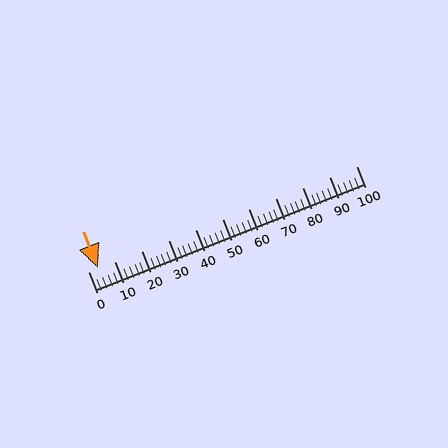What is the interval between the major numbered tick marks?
The major tick marks are spaced 10 units apart.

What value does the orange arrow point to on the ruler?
The orange arrow points to approximately 4.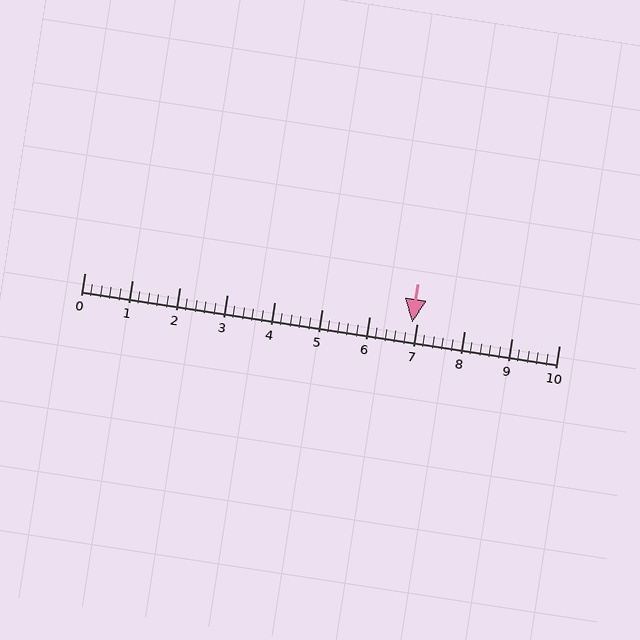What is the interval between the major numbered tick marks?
The major tick marks are spaced 1 units apart.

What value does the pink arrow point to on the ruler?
The pink arrow points to approximately 6.9.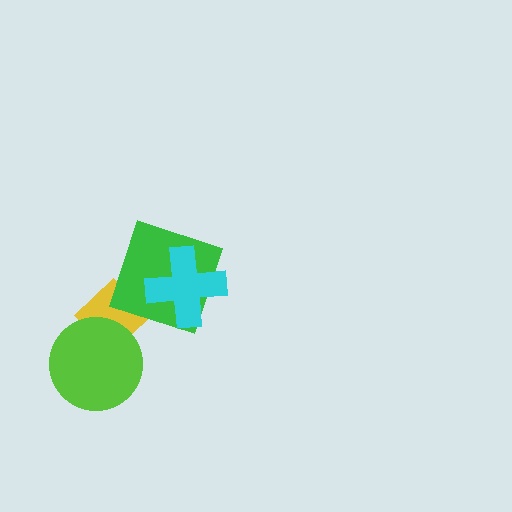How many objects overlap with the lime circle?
1 object overlaps with the lime circle.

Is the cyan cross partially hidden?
No, no other shape covers it.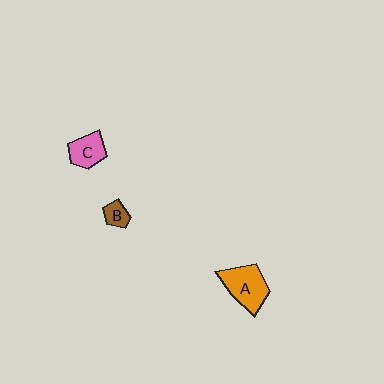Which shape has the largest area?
Shape A (orange).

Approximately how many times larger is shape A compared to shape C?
Approximately 1.5 times.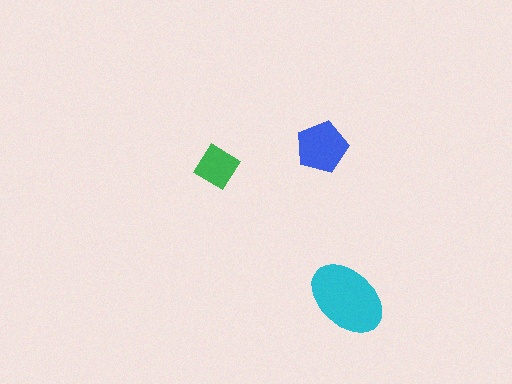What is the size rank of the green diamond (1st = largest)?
3rd.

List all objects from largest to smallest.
The cyan ellipse, the blue pentagon, the green diamond.